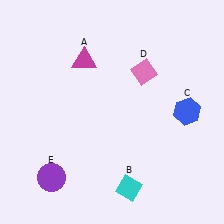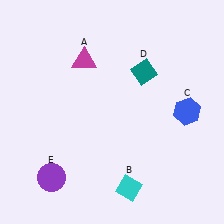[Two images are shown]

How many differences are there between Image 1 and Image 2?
There is 1 difference between the two images.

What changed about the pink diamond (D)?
In Image 1, D is pink. In Image 2, it changed to teal.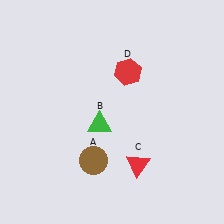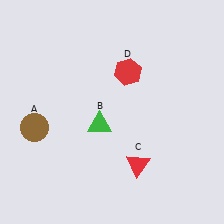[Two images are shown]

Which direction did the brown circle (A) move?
The brown circle (A) moved left.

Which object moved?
The brown circle (A) moved left.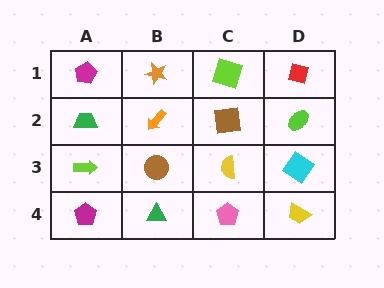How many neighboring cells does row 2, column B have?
4.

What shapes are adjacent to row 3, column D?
A lime ellipse (row 2, column D), a yellow trapezoid (row 4, column D), a yellow semicircle (row 3, column C).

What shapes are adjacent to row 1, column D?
A lime ellipse (row 2, column D), a lime square (row 1, column C).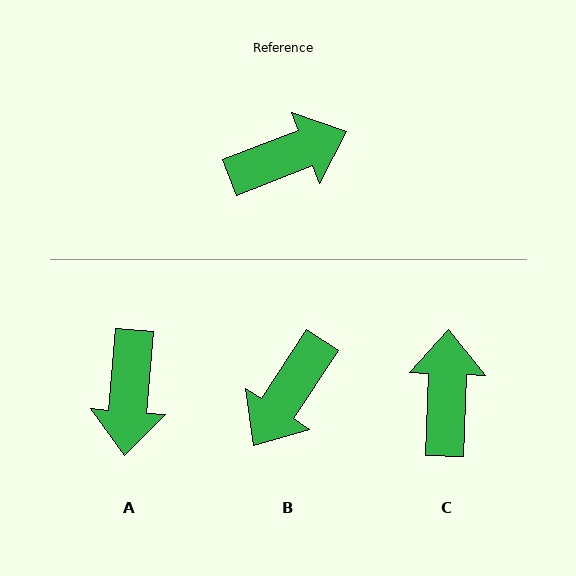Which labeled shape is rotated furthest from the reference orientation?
B, about 144 degrees away.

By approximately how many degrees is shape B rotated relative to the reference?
Approximately 144 degrees clockwise.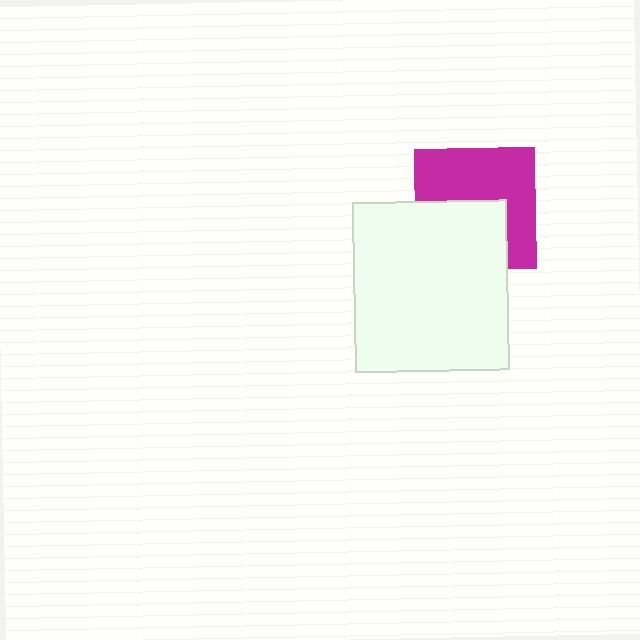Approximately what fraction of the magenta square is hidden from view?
Roughly 44% of the magenta square is hidden behind the white rectangle.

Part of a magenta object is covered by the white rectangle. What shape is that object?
It is a square.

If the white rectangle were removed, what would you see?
You would see the complete magenta square.